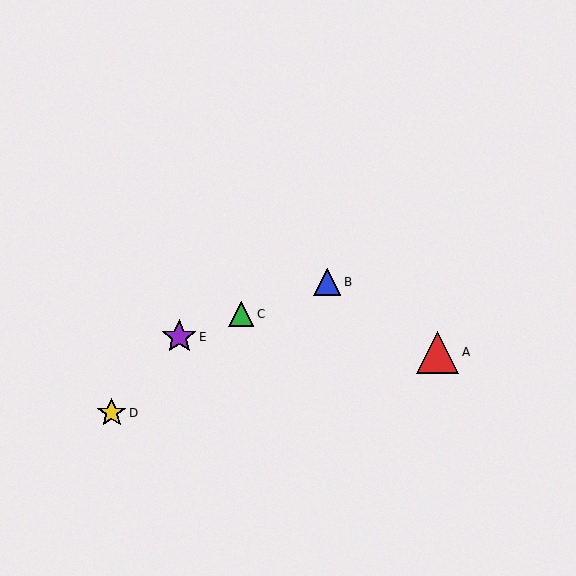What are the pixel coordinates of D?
Object D is at (112, 413).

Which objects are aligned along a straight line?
Objects B, C, E are aligned along a straight line.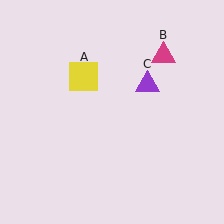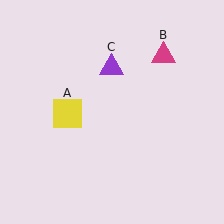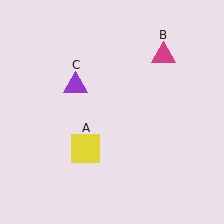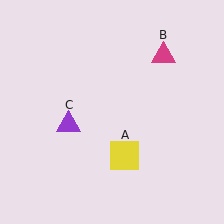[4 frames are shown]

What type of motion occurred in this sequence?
The yellow square (object A), purple triangle (object C) rotated counterclockwise around the center of the scene.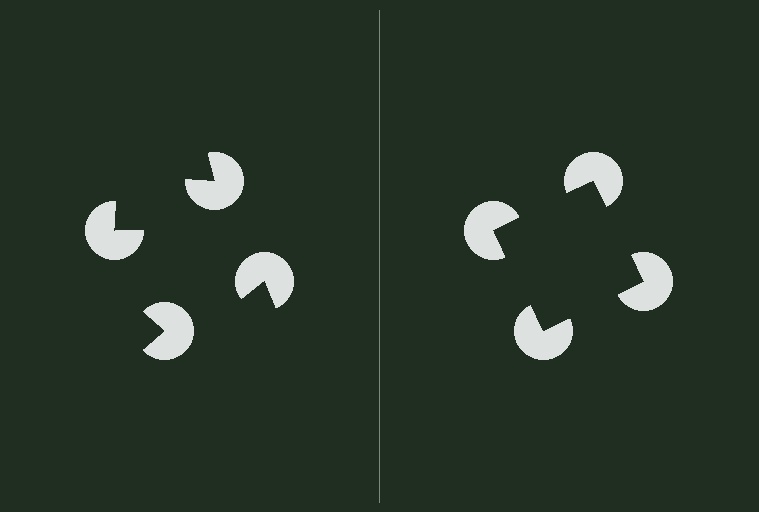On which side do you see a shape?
An illusory square appears on the right side. On the left side the wedge cuts are rotated, so no coherent shape forms.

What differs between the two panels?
The pac-man discs are positioned identically on both sides; only the wedge orientations differ. On the right they align to a square; on the left they are misaligned.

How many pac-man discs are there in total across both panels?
8 — 4 on each side.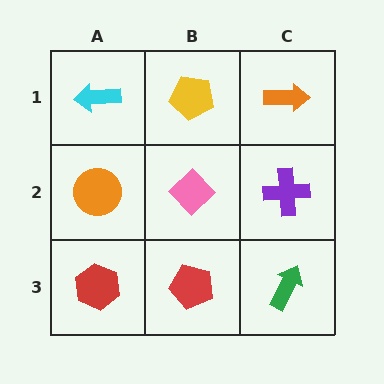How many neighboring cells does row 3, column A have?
2.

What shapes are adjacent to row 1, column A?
An orange circle (row 2, column A), a yellow pentagon (row 1, column B).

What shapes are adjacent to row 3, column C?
A purple cross (row 2, column C), a red pentagon (row 3, column B).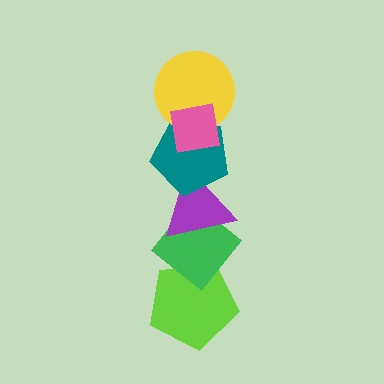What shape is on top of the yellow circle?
The pink square is on top of the yellow circle.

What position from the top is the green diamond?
The green diamond is 5th from the top.